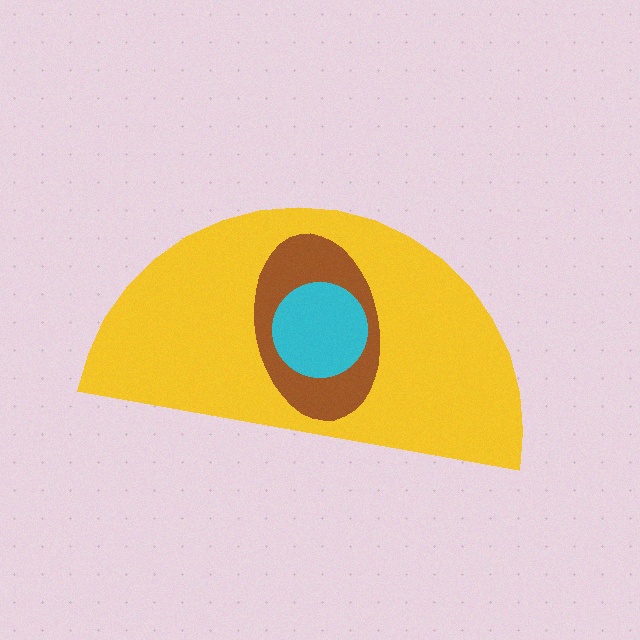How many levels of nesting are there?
3.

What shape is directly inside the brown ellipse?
The cyan circle.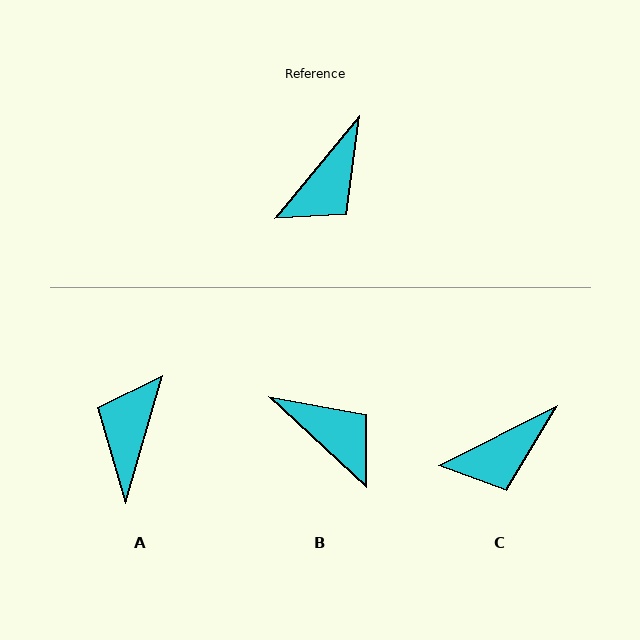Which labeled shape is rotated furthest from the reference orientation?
A, about 157 degrees away.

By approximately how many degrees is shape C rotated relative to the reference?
Approximately 24 degrees clockwise.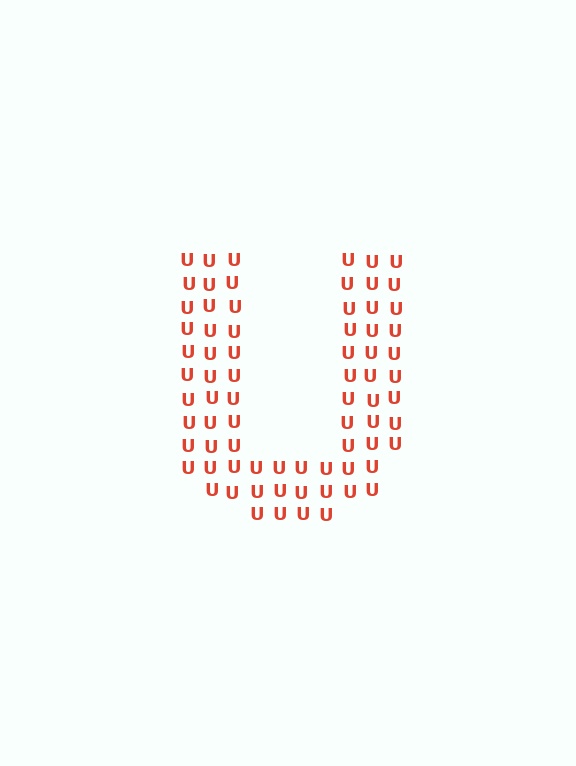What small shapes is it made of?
It is made of small letter U's.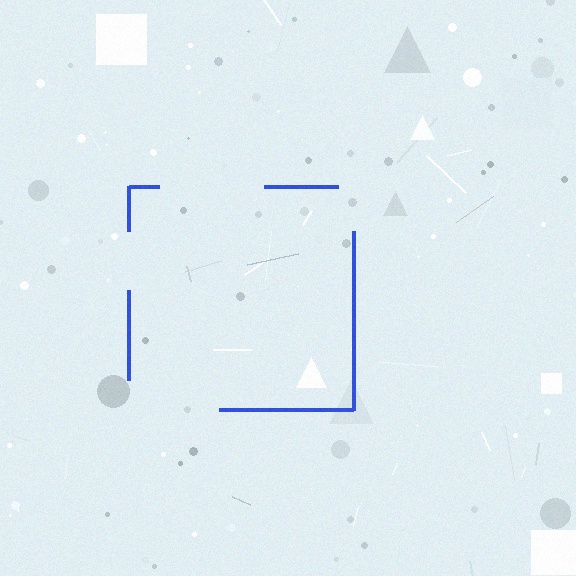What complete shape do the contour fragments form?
The contour fragments form a square.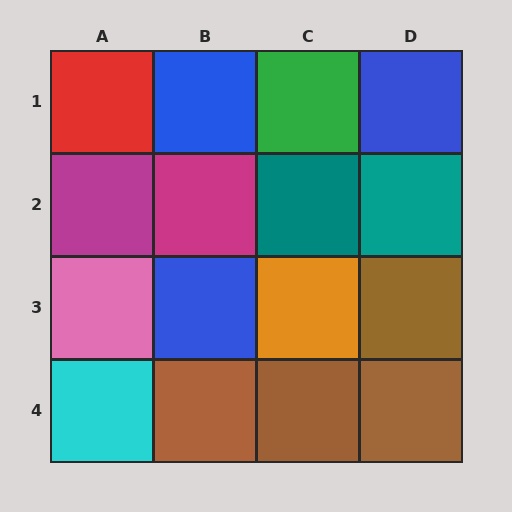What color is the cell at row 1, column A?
Red.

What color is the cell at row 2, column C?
Teal.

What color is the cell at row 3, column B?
Blue.